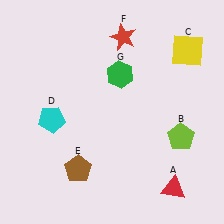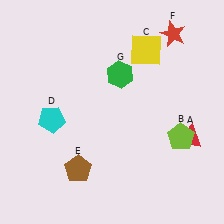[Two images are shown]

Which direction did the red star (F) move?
The red star (F) moved right.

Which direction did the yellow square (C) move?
The yellow square (C) moved left.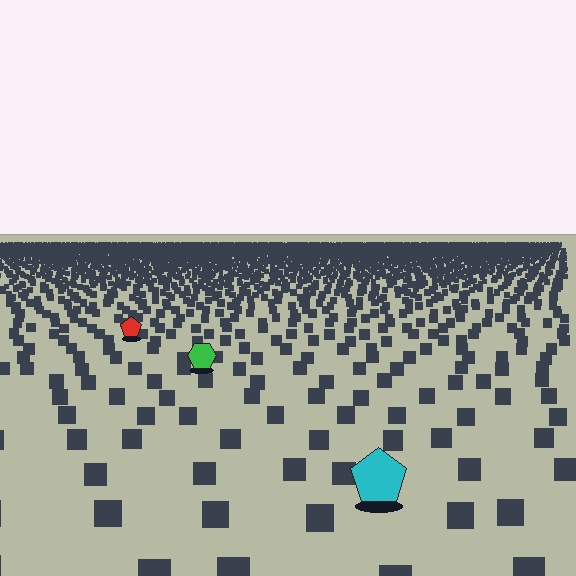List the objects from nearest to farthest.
From nearest to farthest: the cyan pentagon, the green hexagon, the red pentagon.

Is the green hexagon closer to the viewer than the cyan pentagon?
No. The cyan pentagon is closer — you can tell from the texture gradient: the ground texture is coarser near it.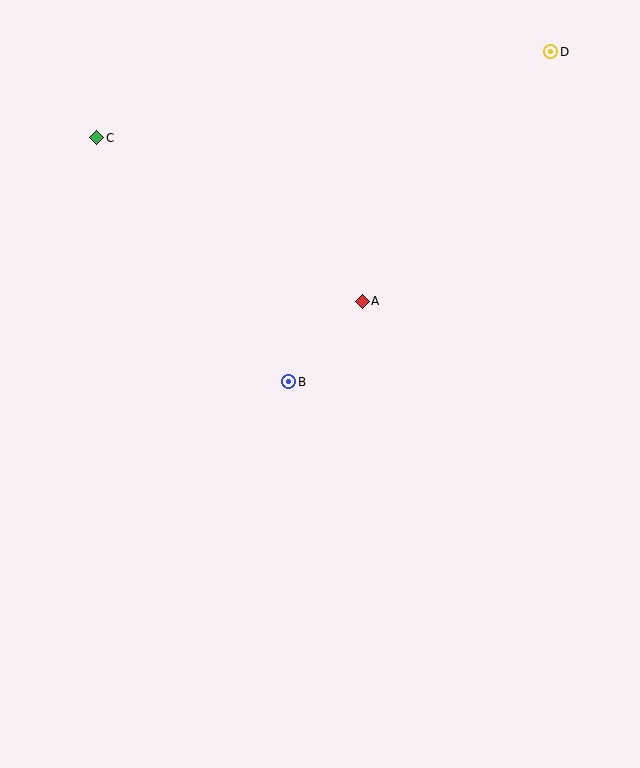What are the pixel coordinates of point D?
Point D is at (551, 52).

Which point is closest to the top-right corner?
Point D is closest to the top-right corner.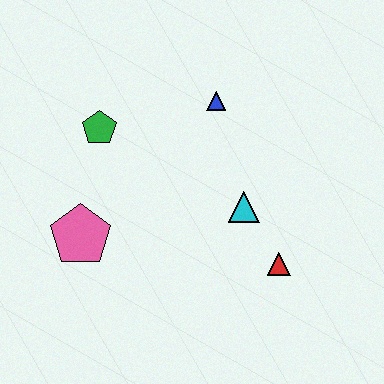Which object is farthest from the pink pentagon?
The red triangle is farthest from the pink pentagon.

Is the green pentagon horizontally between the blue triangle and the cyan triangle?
No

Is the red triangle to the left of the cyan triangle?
No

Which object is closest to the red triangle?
The cyan triangle is closest to the red triangle.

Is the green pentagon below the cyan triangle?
No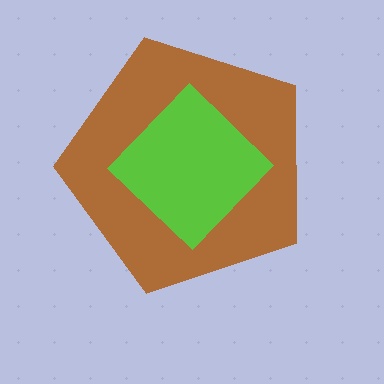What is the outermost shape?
The brown pentagon.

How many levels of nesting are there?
2.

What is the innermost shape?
The lime diamond.